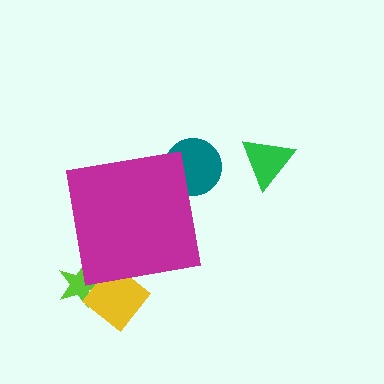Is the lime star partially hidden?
Yes, the lime star is partially hidden behind the magenta square.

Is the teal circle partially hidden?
Yes, the teal circle is partially hidden behind the magenta square.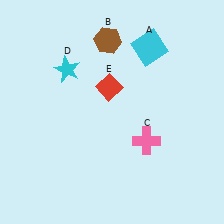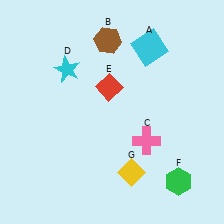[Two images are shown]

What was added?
A green hexagon (F), a yellow diamond (G) were added in Image 2.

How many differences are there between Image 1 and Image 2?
There are 2 differences between the two images.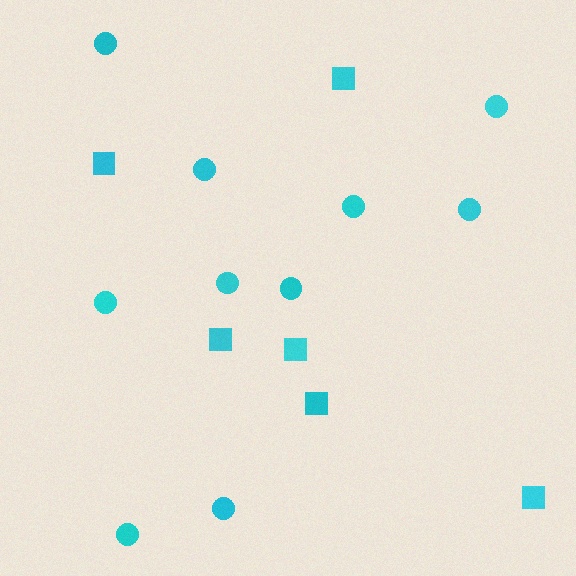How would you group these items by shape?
There are 2 groups: one group of squares (6) and one group of circles (10).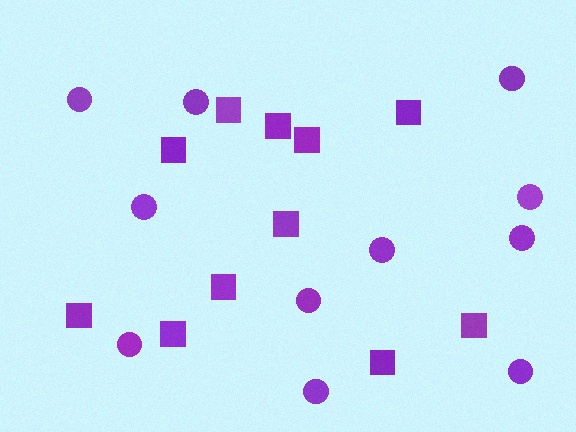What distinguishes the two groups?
There are 2 groups: one group of squares (11) and one group of circles (11).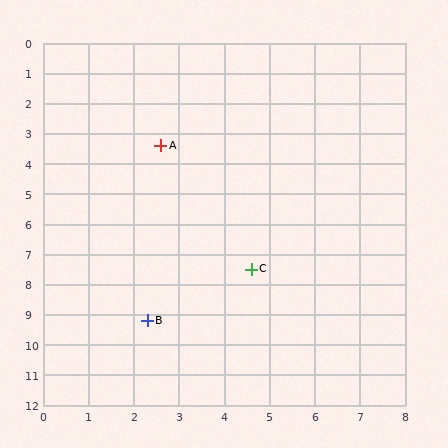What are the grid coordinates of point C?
Point C is at approximately (4.6, 7.5).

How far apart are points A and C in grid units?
Points A and C are about 4.6 grid units apart.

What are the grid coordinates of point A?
Point A is at approximately (2.6, 3.4).